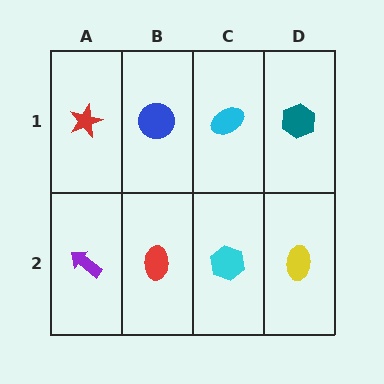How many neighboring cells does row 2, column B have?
3.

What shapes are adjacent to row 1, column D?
A yellow ellipse (row 2, column D), a cyan ellipse (row 1, column C).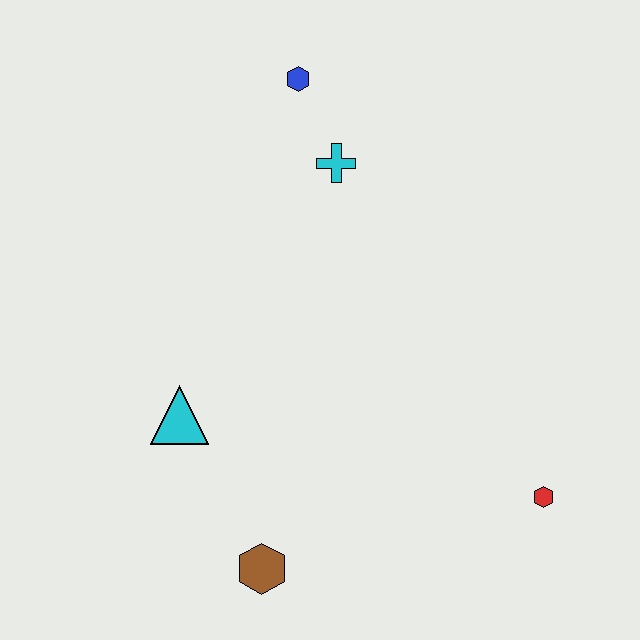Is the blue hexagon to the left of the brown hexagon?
No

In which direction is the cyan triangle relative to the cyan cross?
The cyan triangle is below the cyan cross.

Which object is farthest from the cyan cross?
The brown hexagon is farthest from the cyan cross.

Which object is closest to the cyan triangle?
The brown hexagon is closest to the cyan triangle.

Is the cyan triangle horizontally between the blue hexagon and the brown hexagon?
No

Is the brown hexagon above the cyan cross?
No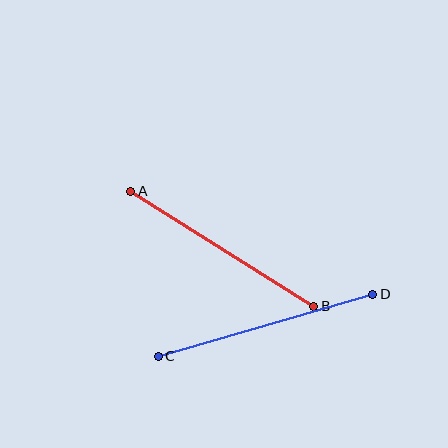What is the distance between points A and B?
The distance is approximately 216 pixels.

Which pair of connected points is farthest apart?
Points C and D are farthest apart.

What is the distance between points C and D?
The distance is approximately 224 pixels.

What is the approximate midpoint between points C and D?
The midpoint is at approximately (266, 325) pixels.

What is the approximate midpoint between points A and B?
The midpoint is at approximately (222, 249) pixels.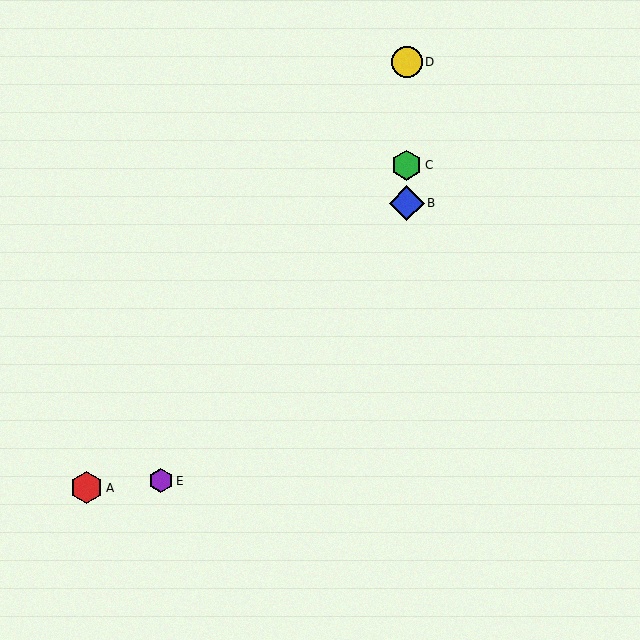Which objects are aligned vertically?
Objects B, C, D are aligned vertically.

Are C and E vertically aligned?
No, C is at x≈407 and E is at x≈161.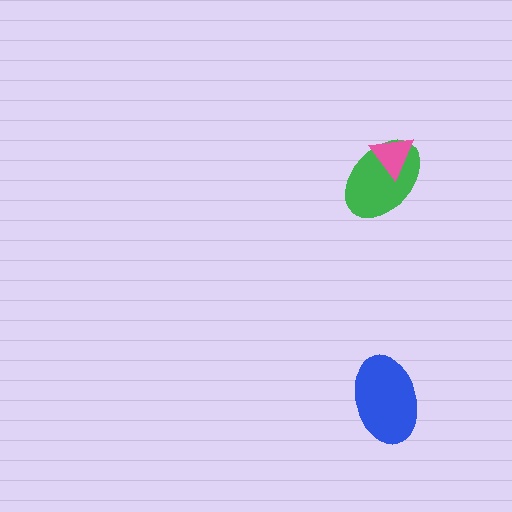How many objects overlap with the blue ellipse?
0 objects overlap with the blue ellipse.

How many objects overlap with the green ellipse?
1 object overlaps with the green ellipse.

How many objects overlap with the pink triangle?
1 object overlaps with the pink triangle.